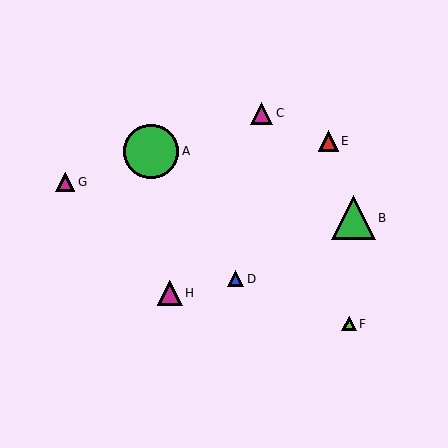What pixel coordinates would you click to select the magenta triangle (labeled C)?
Click at (261, 113) to select the magenta triangle C.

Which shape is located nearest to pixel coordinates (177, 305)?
The magenta triangle (labeled H) at (170, 293) is nearest to that location.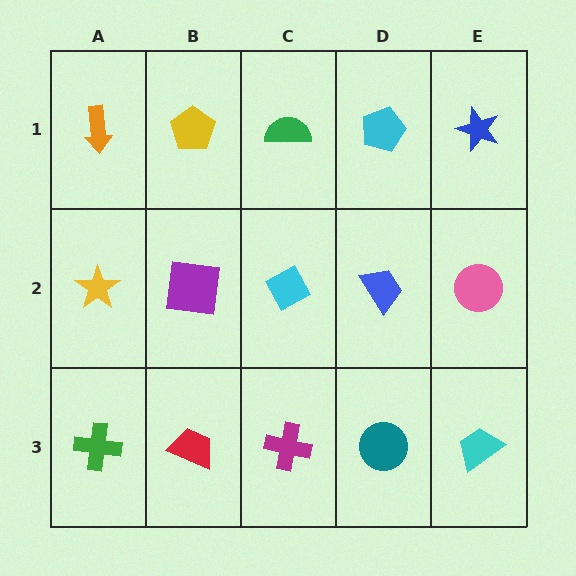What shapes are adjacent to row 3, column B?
A purple square (row 2, column B), a green cross (row 3, column A), a magenta cross (row 3, column C).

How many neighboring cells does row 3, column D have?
3.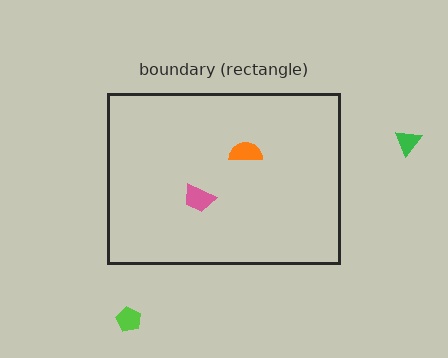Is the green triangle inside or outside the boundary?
Outside.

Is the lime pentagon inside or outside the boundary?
Outside.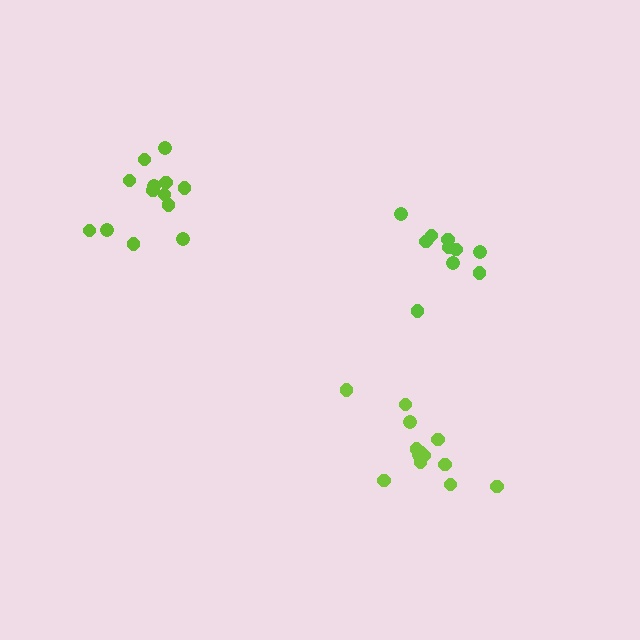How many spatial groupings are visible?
There are 3 spatial groupings.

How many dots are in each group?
Group 1: 13 dots, Group 2: 10 dots, Group 3: 14 dots (37 total).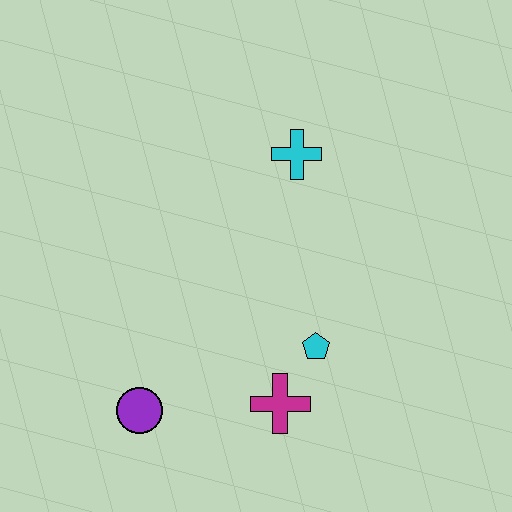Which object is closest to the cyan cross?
The cyan pentagon is closest to the cyan cross.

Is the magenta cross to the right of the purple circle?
Yes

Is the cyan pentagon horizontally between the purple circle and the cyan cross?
No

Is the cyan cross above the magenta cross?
Yes